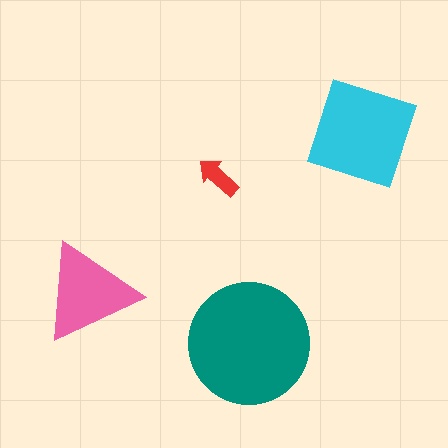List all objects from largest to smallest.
The teal circle, the cyan diamond, the pink triangle, the red arrow.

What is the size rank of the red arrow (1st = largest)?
4th.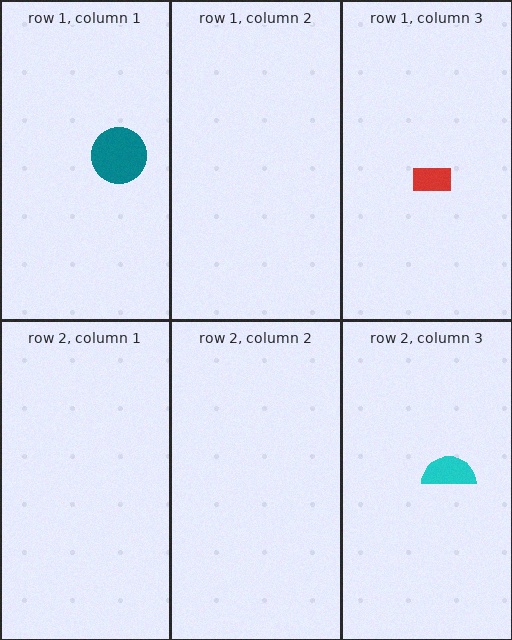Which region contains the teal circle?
The row 1, column 1 region.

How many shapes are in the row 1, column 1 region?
1.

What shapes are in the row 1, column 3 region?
The red rectangle.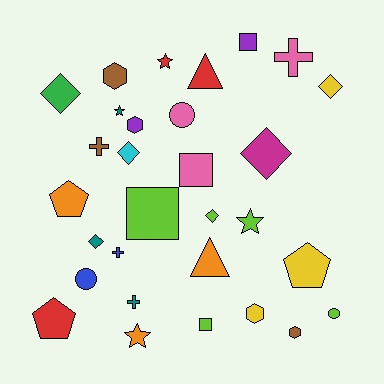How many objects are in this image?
There are 30 objects.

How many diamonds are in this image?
There are 6 diamonds.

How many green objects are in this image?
There is 1 green object.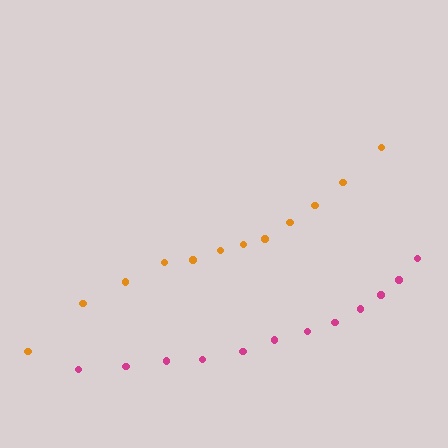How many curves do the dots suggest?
There are 2 distinct paths.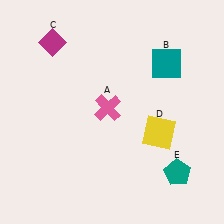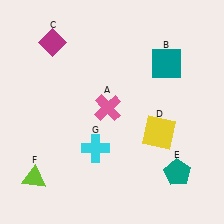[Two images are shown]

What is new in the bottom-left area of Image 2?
A cyan cross (G) was added in the bottom-left area of Image 2.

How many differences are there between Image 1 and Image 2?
There are 2 differences between the two images.